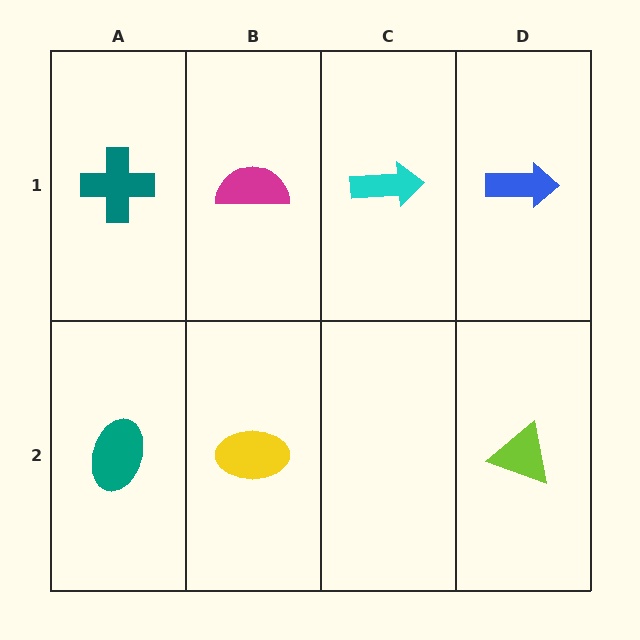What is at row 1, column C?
A cyan arrow.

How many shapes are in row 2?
3 shapes.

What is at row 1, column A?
A teal cross.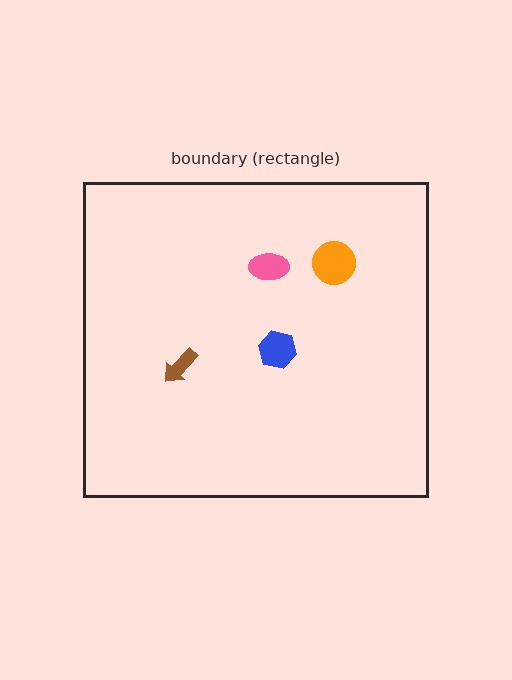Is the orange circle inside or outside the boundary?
Inside.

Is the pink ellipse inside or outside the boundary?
Inside.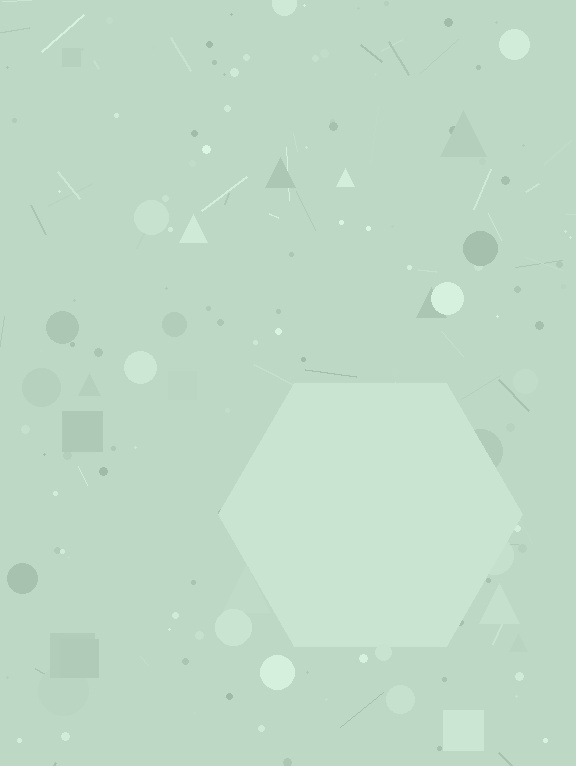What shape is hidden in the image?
A hexagon is hidden in the image.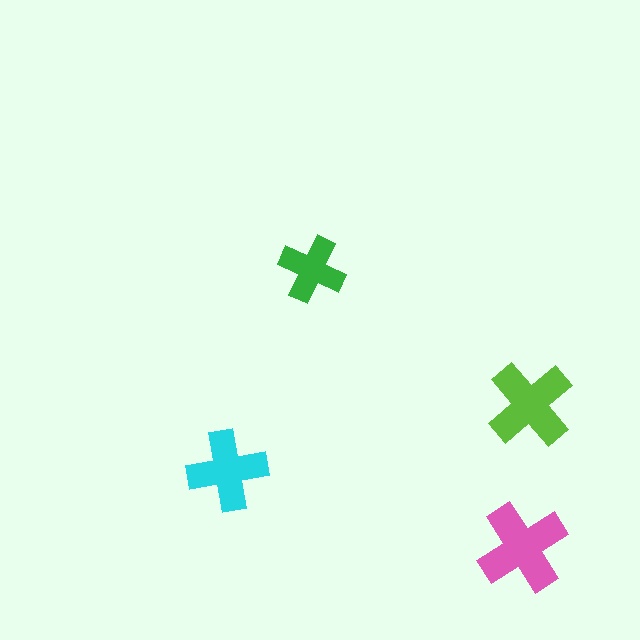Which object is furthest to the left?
The cyan cross is leftmost.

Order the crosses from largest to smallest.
the pink one, the lime one, the cyan one, the green one.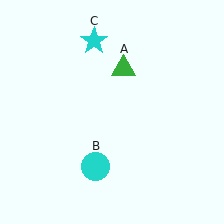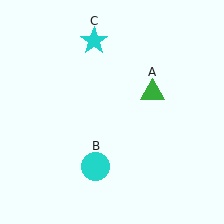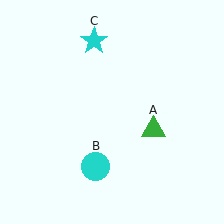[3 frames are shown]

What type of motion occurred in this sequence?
The green triangle (object A) rotated clockwise around the center of the scene.